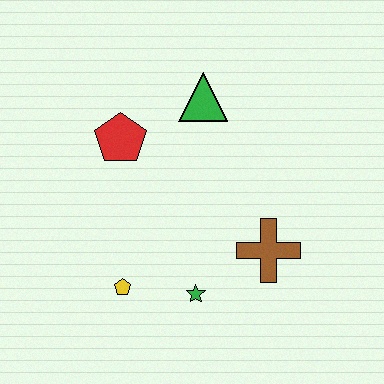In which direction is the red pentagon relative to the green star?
The red pentagon is above the green star.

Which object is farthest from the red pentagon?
The brown cross is farthest from the red pentagon.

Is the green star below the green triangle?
Yes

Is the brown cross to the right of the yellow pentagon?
Yes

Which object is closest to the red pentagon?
The green triangle is closest to the red pentagon.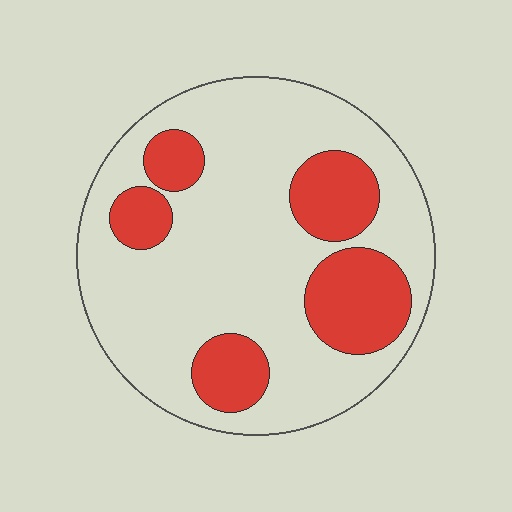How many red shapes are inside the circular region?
5.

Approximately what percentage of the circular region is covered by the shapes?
Approximately 25%.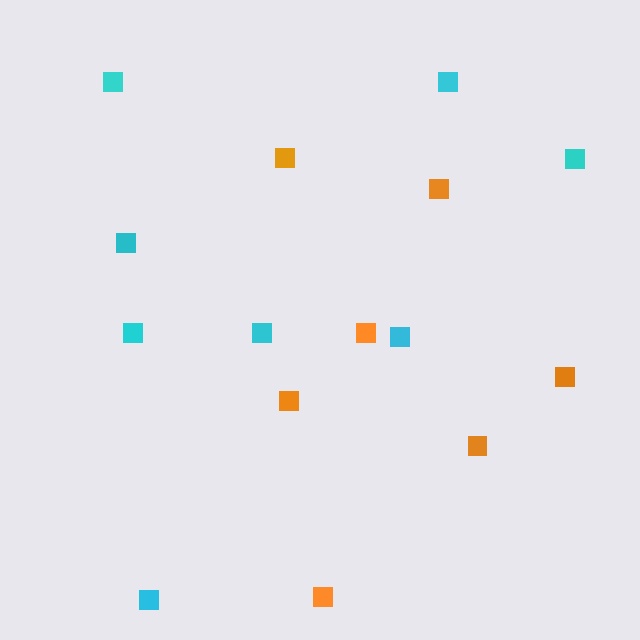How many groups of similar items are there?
There are 2 groups: one group of cyan squares (8) and one group of orange squares (7).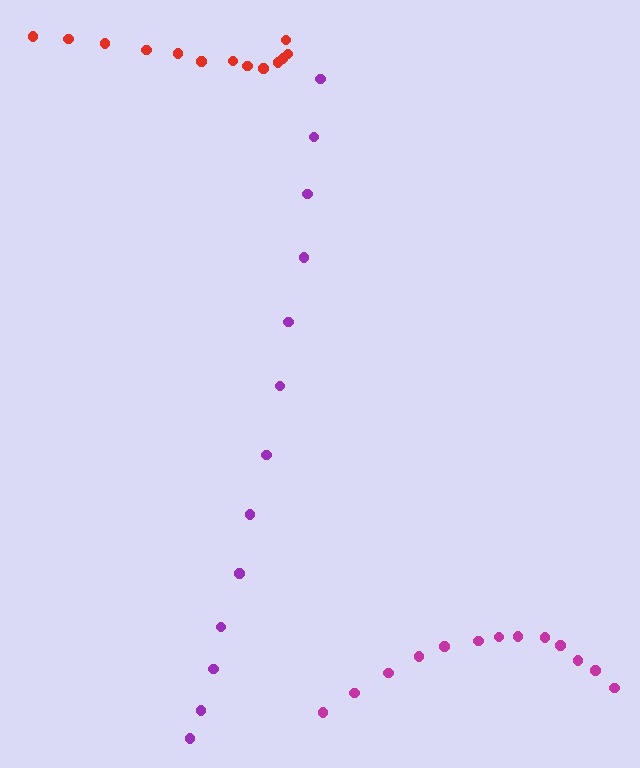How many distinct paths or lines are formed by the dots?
There are 3 distinct paths.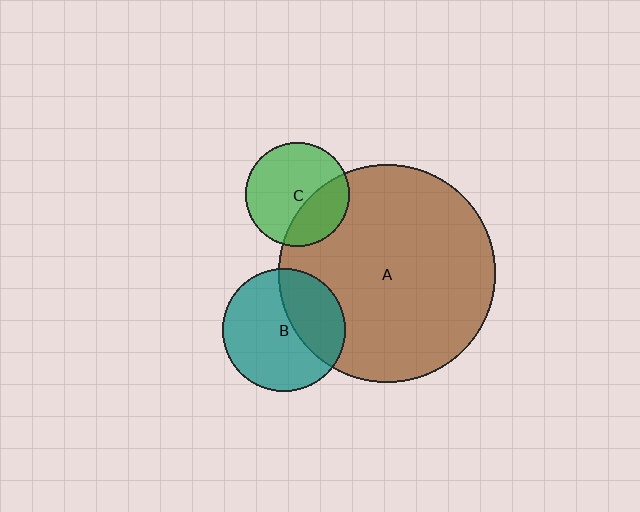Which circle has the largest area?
Circle A (brown).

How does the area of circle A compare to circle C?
Approximately 4.3 times.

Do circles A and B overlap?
Yes.